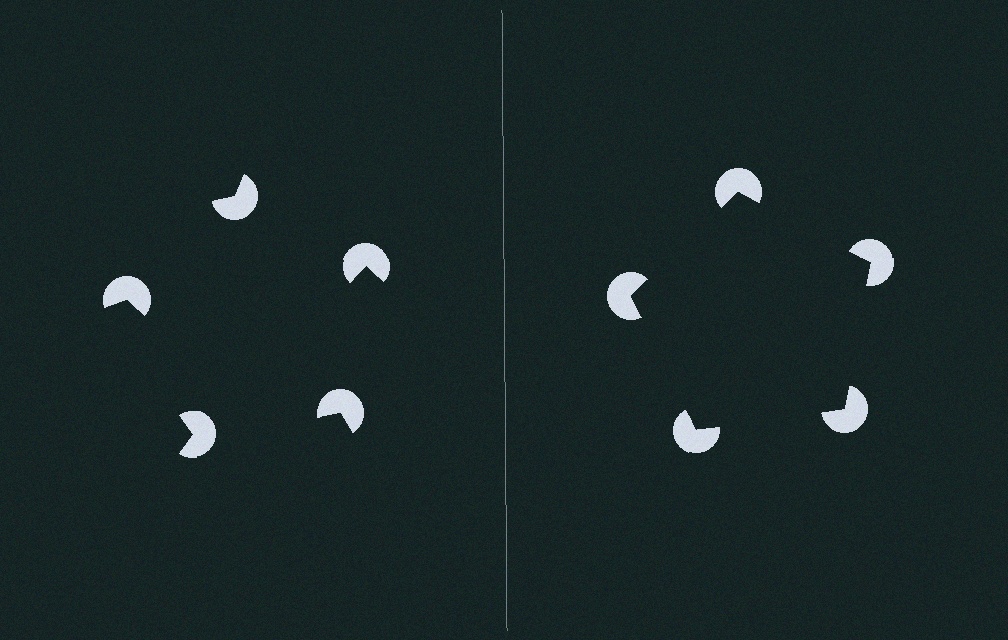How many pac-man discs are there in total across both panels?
10 — 5 on each side.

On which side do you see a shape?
An illusory pentagon appears on the right side. On the left side the wedge cuts are rotated, so no coherent shape forms.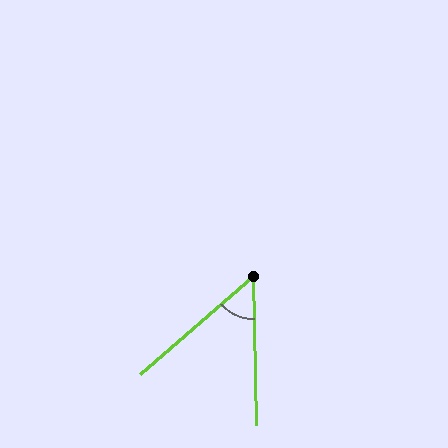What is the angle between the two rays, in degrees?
Approximately 50 degrees.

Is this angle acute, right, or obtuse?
It is acute.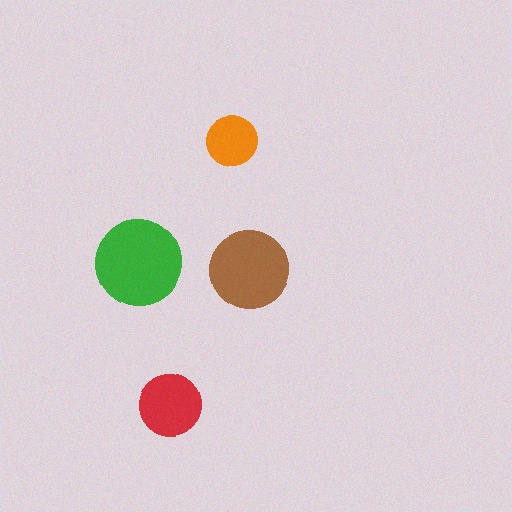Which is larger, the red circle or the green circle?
The green one.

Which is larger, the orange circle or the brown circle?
The brown one.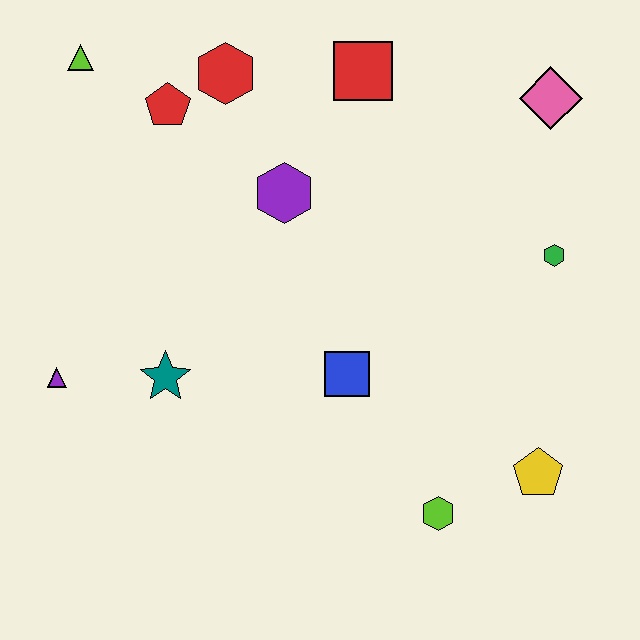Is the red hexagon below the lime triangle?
Yes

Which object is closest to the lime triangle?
The red pentagon is closest to the lime triangle.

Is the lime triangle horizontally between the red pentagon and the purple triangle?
Yes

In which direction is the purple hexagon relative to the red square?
The purple hexagon is below the red square.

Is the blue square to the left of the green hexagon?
Yes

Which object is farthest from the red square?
The lime hexagon is farthest from the red square.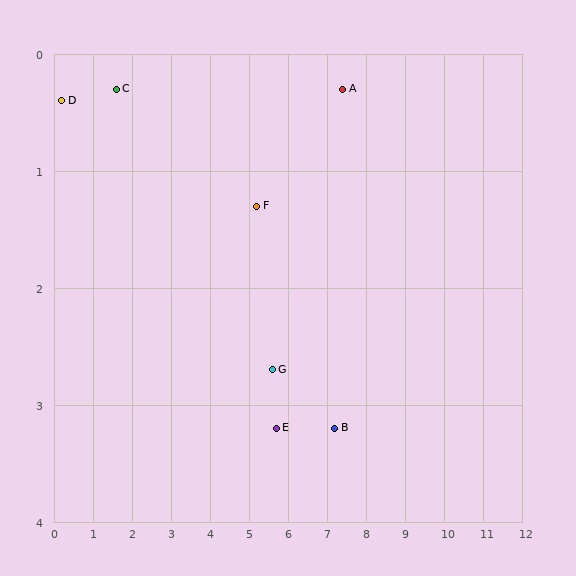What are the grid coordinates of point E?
Point E is at approximately (5.7, 3.2).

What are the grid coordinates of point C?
Point C is at approximately (1.6, 0.3).